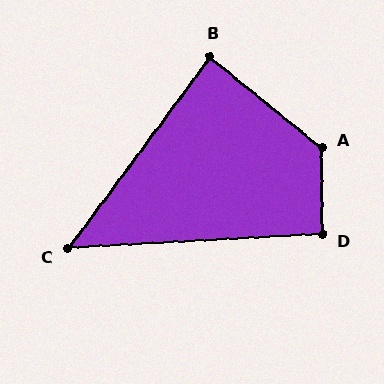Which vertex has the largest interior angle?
A, at approximately 130 degrees.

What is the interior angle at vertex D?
Approximately 93 degrees (approximately right).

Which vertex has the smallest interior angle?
C, at approximately 50 degrees.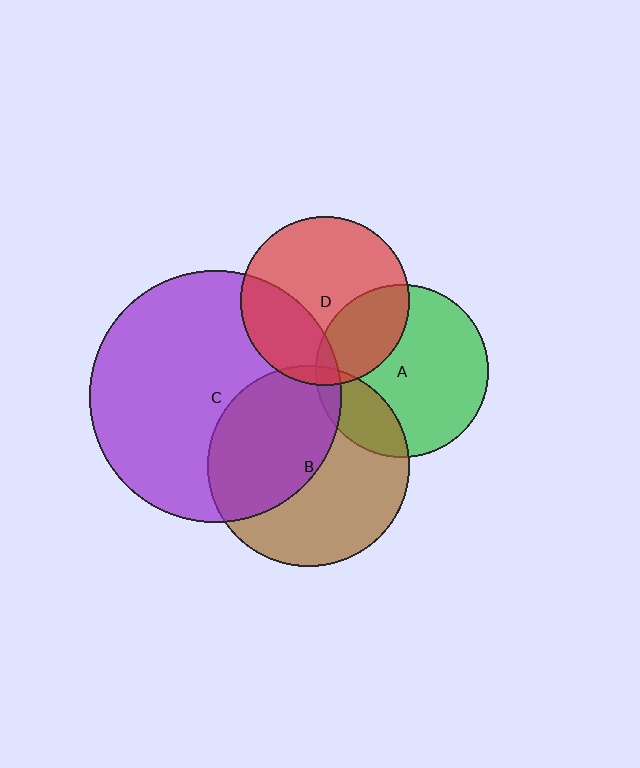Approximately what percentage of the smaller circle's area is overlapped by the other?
Approximately 30%.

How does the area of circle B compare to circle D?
Approximately 1.4 times.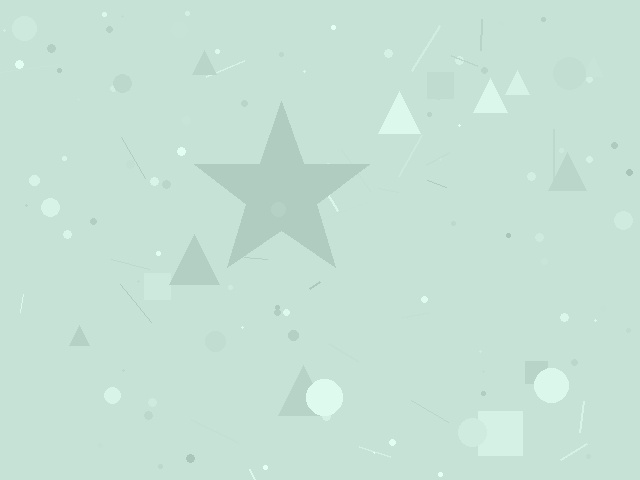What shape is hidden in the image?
A star is hidden in the image.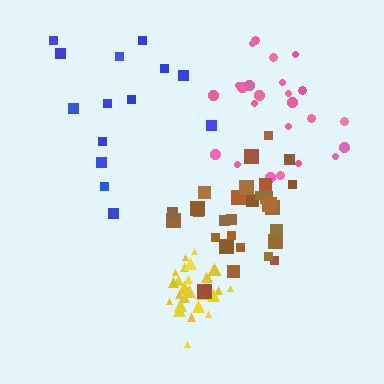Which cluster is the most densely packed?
Yellow.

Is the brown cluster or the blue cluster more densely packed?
Brown.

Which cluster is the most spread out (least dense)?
Blue.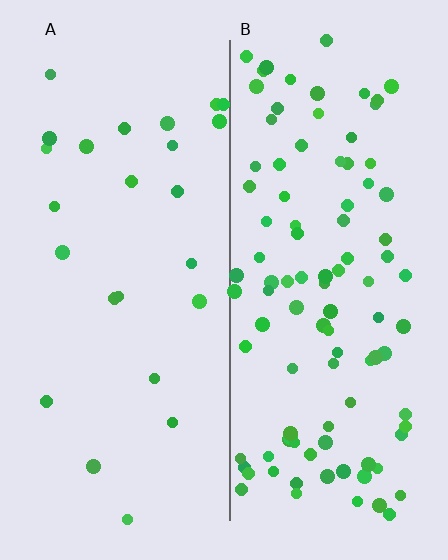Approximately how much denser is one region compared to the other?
Approximately 4.0× — region B over region A.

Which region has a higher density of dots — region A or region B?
B (the right).